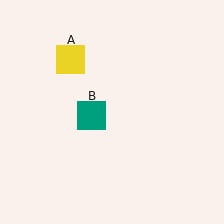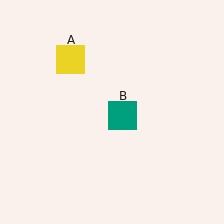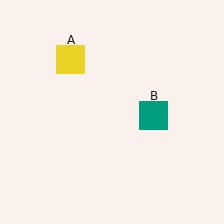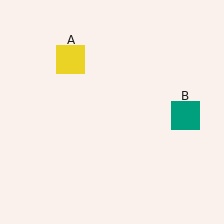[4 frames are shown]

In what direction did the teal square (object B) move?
The teal square (object B) moved right.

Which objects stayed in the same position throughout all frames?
Yellow square (object A) remained stationary.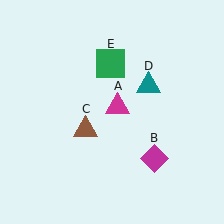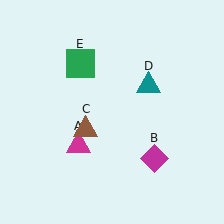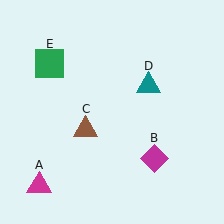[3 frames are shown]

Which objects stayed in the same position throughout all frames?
Magenta diamond (object B) and brown triangle (object C) and teal triangle (object D) remained stationary.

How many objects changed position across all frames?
2 objects changed position: magenta triangle (object A), green square (object E).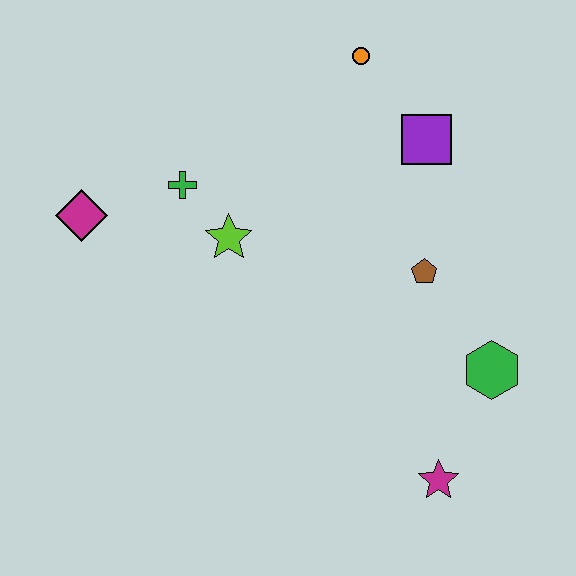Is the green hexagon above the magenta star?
Yes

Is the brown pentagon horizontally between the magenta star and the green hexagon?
No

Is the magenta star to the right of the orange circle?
Yes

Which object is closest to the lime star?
The green cross is closest to the lime star.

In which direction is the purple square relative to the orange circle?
The purple square is below the orange circle.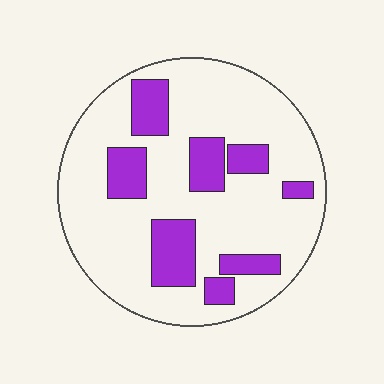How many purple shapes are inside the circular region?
8.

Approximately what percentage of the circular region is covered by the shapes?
Approximately 25%.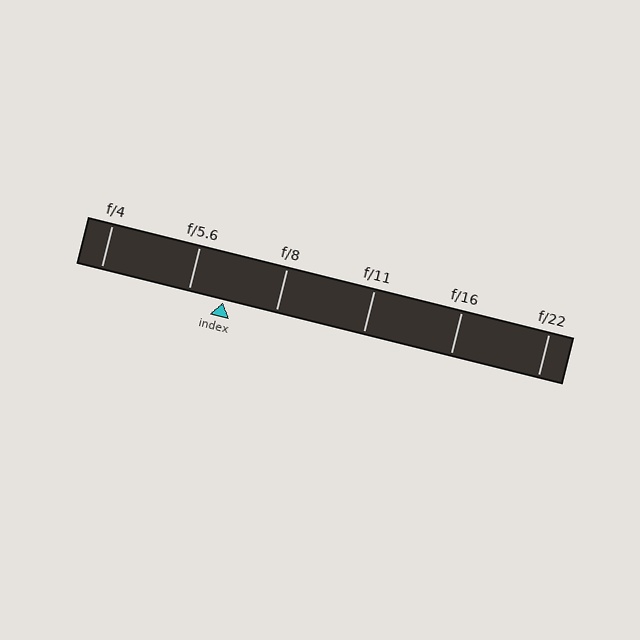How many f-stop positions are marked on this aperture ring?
There are 6 f-stop positions marked.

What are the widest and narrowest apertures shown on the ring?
The widest aperture shown is f/4 and the narrowest is f/22.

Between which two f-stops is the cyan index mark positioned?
The index mark is between f/5.6 and f/8.